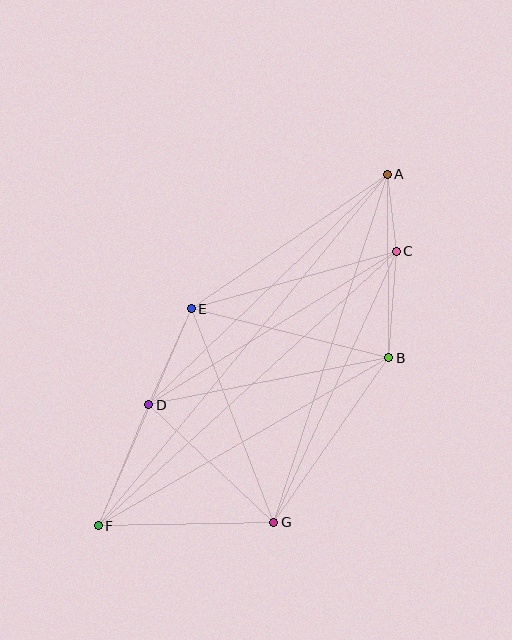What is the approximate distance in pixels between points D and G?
The distance between D and G is approximately 171 pixels.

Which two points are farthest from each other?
Points A and F are farthest from each other.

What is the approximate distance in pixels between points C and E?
The distance between C and E is approximately 213 pixels.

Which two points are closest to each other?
Points A and C are closest to each other.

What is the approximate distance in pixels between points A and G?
The distance between A and G is approximately 366 pixels.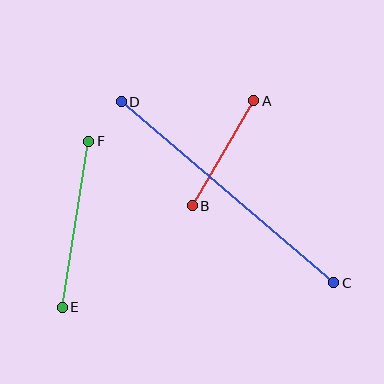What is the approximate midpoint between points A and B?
The midpoint is at approximately (223, 153) pixels.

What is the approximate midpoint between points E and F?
The midpoint is at approximately (75, 224) pixels.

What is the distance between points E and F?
The distance is approximately 168 pixels.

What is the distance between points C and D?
The distance is approximately 279 pixels.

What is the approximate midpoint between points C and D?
The midpoint is at approximately (228, 192) pixels.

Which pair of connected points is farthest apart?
Points C and D are farthest apart.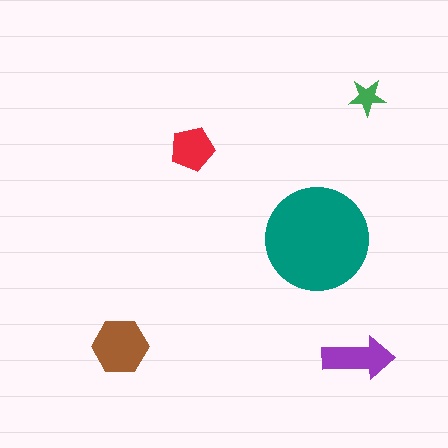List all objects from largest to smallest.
The teal circle, the brown hexagon, the purple arrow, the red pentagon, the green star.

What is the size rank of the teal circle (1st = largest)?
1st.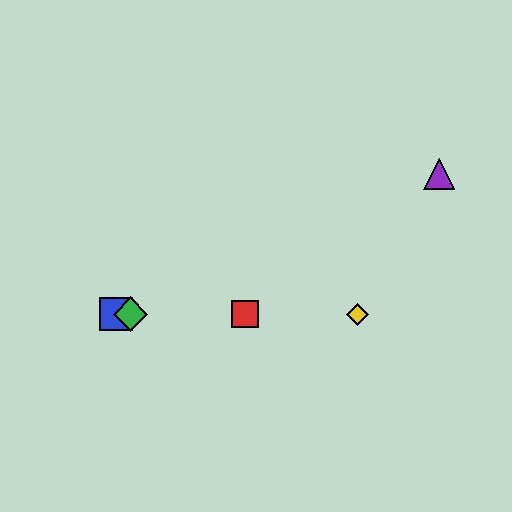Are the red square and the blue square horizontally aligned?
Yes, both are at y≈314.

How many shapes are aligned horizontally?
4 shapes (the red square, the blue square, the green diamond, the yellow diamond) are aligned horizontally.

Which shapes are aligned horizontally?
The red square, the blue square, the green diamond, the yellow diamond are aligned horizontally.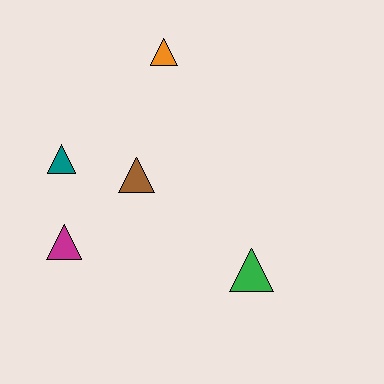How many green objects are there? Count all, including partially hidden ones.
There is 1 green object.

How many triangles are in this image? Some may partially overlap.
There are 5 triangles.